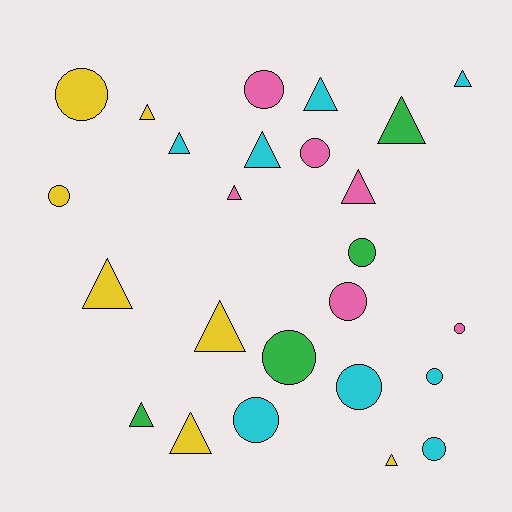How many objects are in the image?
There are 25 objects.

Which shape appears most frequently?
Triangle, with 13 objects.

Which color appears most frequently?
Cyan, with 8 objects.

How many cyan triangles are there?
There are 4 cyan triangles.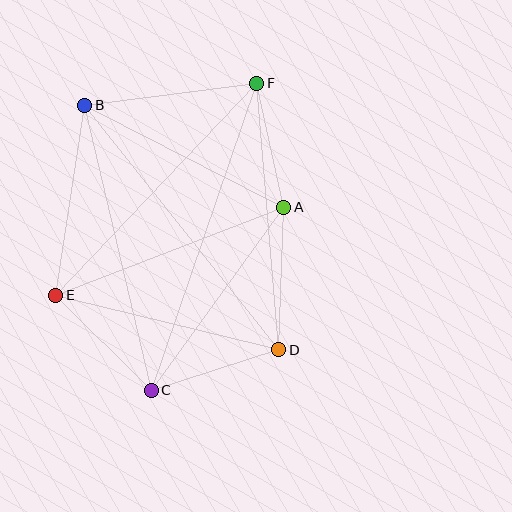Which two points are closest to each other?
Points A and F are closest to each other.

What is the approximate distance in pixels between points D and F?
The distance between D and F is approximately 268 pixels.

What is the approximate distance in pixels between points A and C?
The distance between A and C is approximately 226 pixels.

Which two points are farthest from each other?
Points C and F are farthest from each other.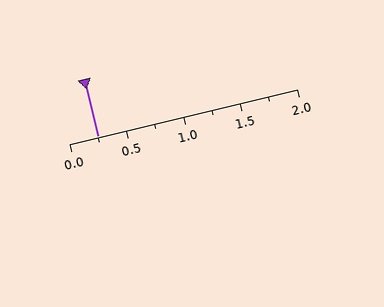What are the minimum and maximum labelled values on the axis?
The axis runs from 0.0 to 2.0.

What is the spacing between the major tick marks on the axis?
The major ticks are spaced 0.5 apart.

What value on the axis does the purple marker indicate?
The marker indicates approximately 0.25.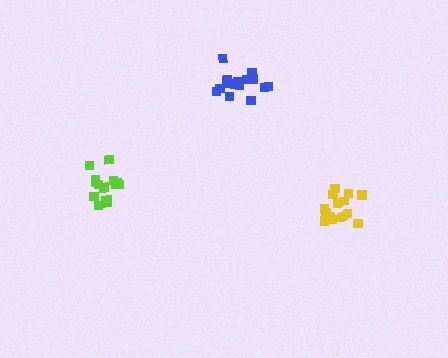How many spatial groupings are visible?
There are 3 spatial groupings.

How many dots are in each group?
Group 1: 15 dots, Group 2: 17 dots, Group 3: 15 dots (47 total).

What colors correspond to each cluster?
The clusters are colored: lime, blue, yellow.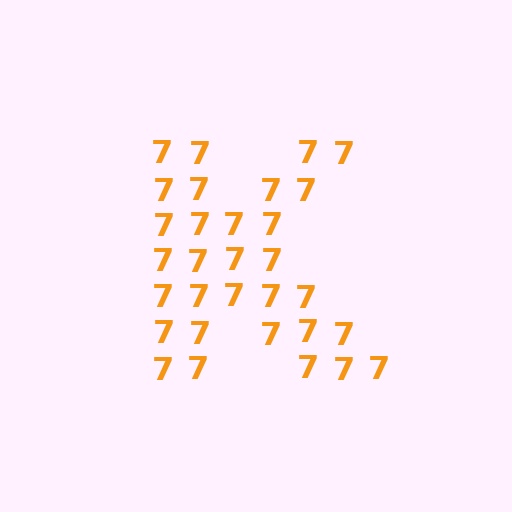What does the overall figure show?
The overall figure shows the letter K.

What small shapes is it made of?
It is made of small digit 7's.